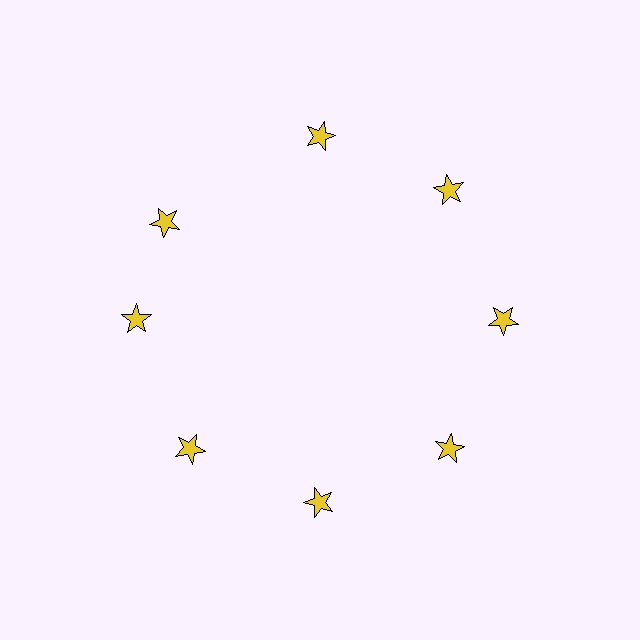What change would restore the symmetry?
The symmetry would be restored by rotating it back into even spacing with its neighbors so that all 8 stars sit at equal angles and equal distance from the center.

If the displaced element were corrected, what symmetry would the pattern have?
It would have 8-fold rotational symmetry — the pattern would map onto itself every 45 degrees.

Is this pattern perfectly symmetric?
No. The 8 yellow stars are arranged in a ring, but one element near the 10 o'clock position is rotated out of alignment along the ring, breaking the 8-fold rotational symmetry.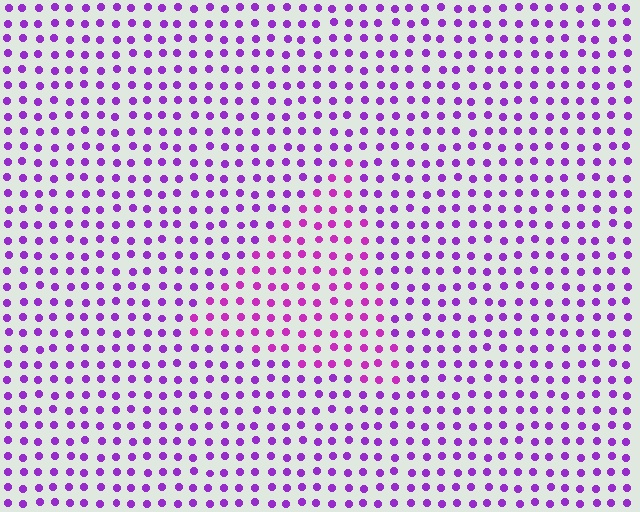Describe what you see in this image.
The image is filled with small purple elements in a uniform arrangement. A triangle-shaped region is visible where the elements are tinted to a slightly different hue, forming a subtle color boundary.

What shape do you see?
I see a triangle.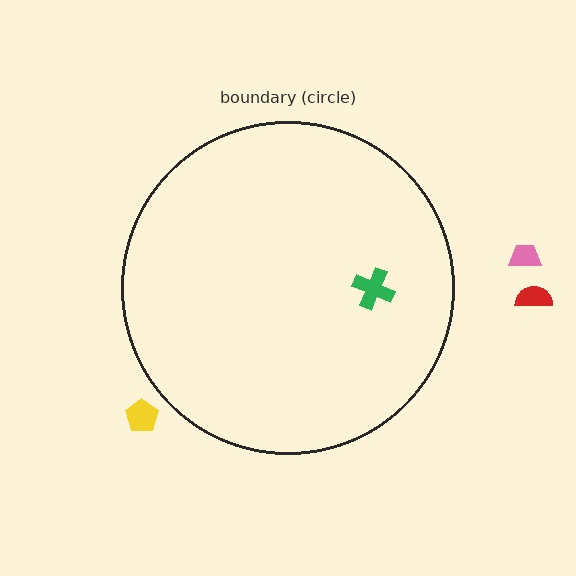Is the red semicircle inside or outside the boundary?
Outside.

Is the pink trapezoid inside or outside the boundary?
Outside.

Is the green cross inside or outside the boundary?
Inside.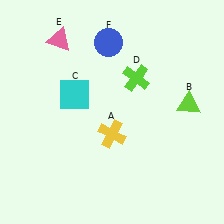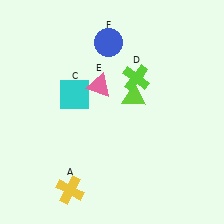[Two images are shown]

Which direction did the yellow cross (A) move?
The yellow cross (A) moved down.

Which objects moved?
The objects that moved are: the yellow cross (A), the lime triangle (B), the pink triangle (E).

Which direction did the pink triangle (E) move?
The pink triangle (E) moved down.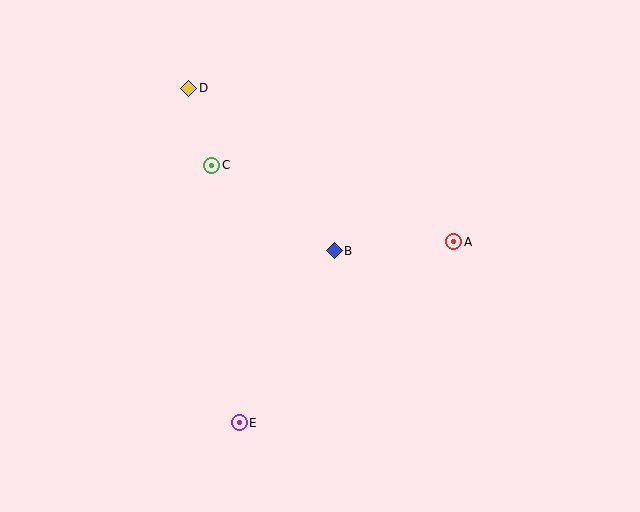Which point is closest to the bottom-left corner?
Point E is closest to the bottom-left corner.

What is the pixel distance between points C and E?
The distance between C and E is 259 pixels.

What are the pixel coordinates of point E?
Point E is at (239, 423).